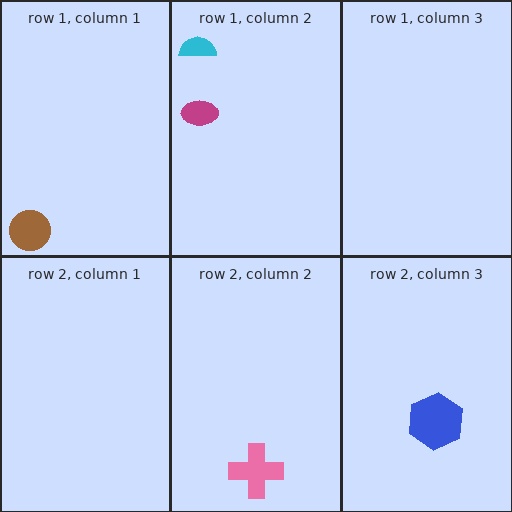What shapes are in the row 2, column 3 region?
The blue hexagon.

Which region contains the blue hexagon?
The row 2, column 3 region.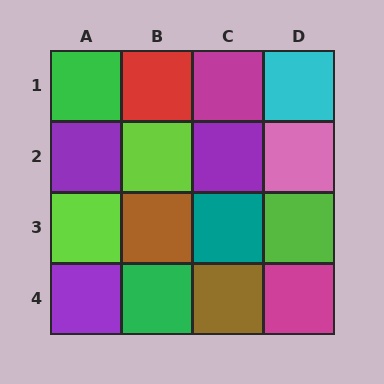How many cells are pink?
1 cell is pink.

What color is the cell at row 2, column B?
Lime.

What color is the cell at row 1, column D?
Cyan.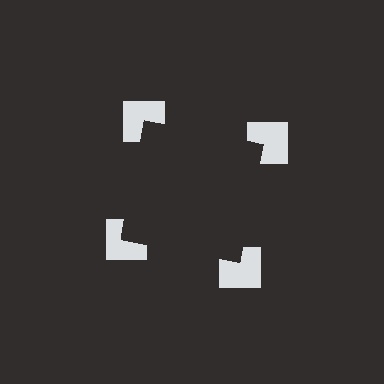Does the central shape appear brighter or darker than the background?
It typically appears slightly darker than the background, even though no actual brightness change is drawn.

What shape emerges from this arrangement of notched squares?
An illusory square — its edges are inferred from the aligned wedge cuts in the notched squares, not physically drawn.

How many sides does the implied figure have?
4 sides.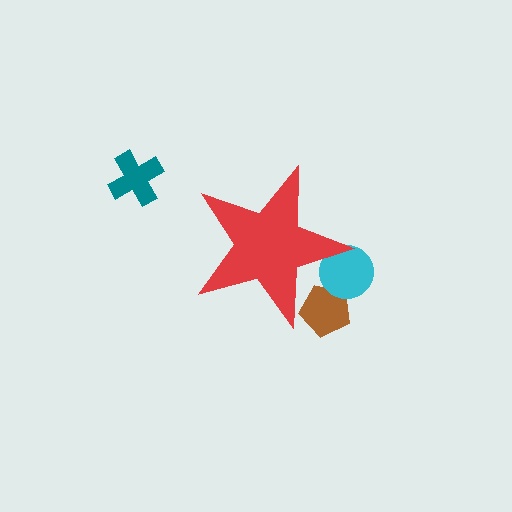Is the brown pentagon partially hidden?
Yes, the brown pentagon is partially hidden behind the red star.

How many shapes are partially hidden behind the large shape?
2 shapes are partially hidden.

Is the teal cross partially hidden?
No, the teal cross is fully visible.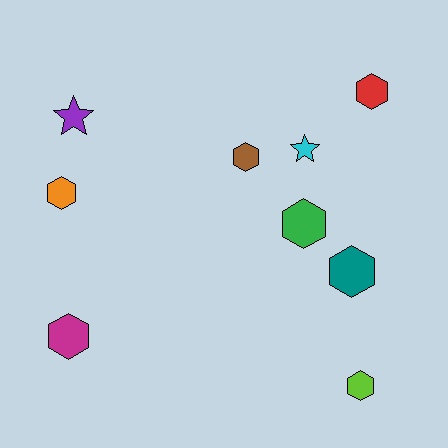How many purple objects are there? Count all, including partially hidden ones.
There is 1 purple object.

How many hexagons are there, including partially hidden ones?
There are 7 hexagons.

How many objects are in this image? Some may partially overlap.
There are 9 objects.